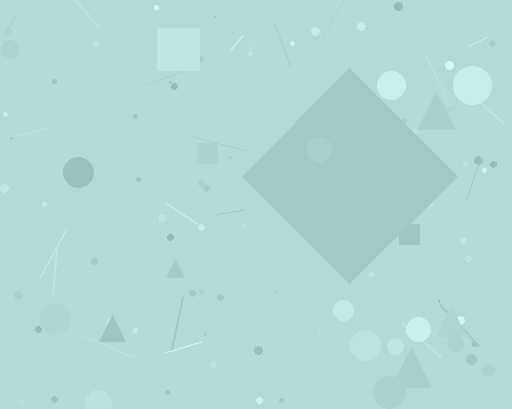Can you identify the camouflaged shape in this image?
The camouflaged shape is a diamond.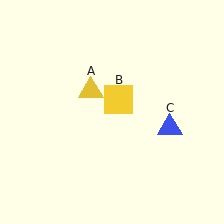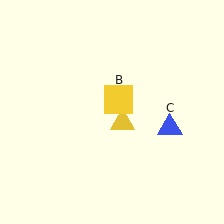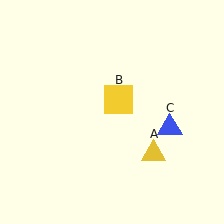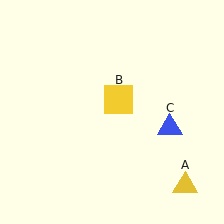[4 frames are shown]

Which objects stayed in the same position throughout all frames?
Yellow square (object B) and blue triangle (object C) remained stationary.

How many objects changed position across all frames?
1 object changed position: yellow triangle (object A).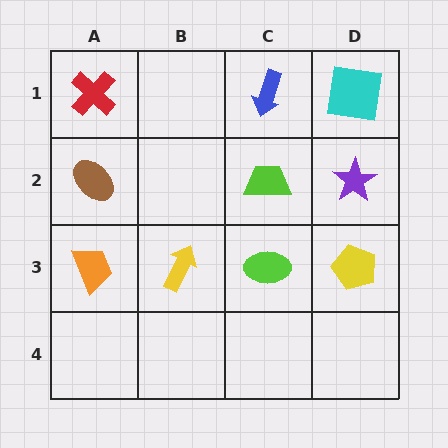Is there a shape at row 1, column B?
No, that cell is empty.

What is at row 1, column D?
A cyan square.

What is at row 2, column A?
A brown ellipse.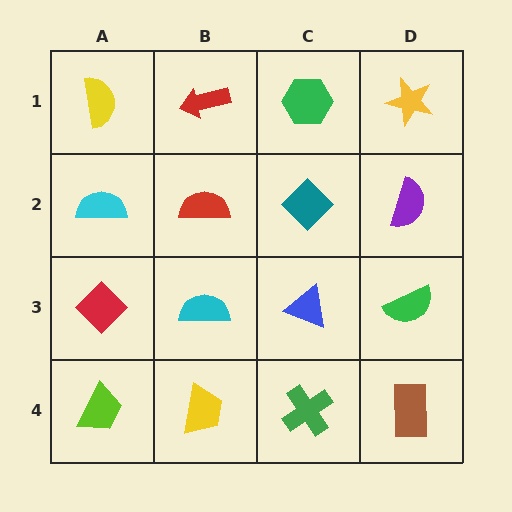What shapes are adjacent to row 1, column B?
A red semicircle (row 2, column B), a yellow semicircle (row 1, column A), a green hexagon (row 1, column C).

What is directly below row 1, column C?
A teal diamond.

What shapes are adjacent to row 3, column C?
A teal diamond (row 2, column C), a green cross (row 4, column C), a cyan semicircle (row 3, column B), a green semicircle (row 3, column D).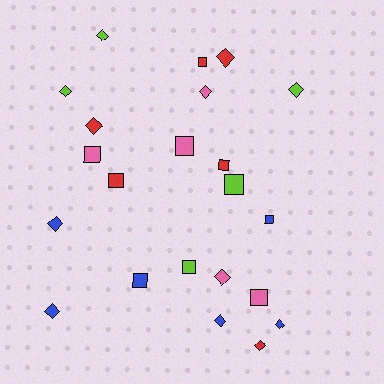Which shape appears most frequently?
Diamond, with 12 objects.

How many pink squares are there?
There are 3 pink squares.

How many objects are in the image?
There are 22 objects.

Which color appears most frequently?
Red, with 6 objects.